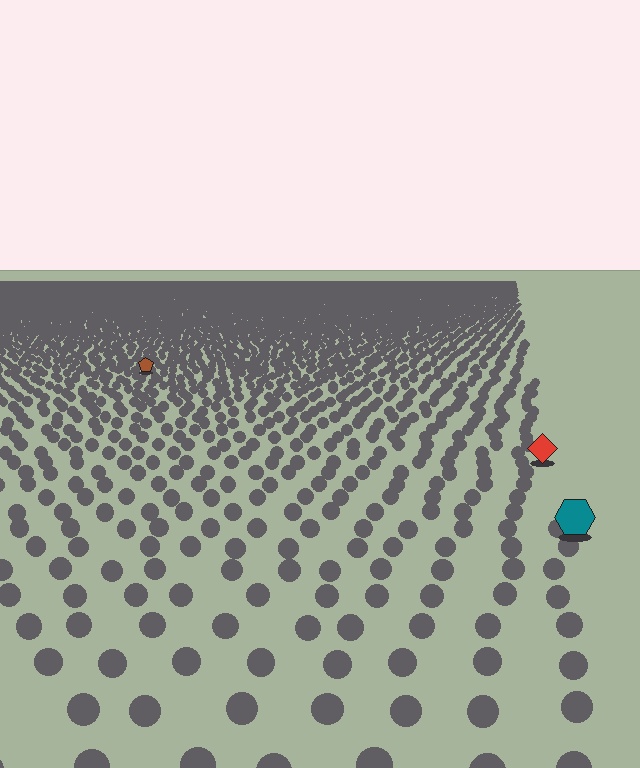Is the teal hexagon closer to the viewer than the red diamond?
Yes. The teal hexagon is closer — you can tell from the texture gradient: the ground texture is coarser near it.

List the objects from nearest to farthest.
From nearest to farthest: the teal hexagon, the red diamond, the brown pentagon.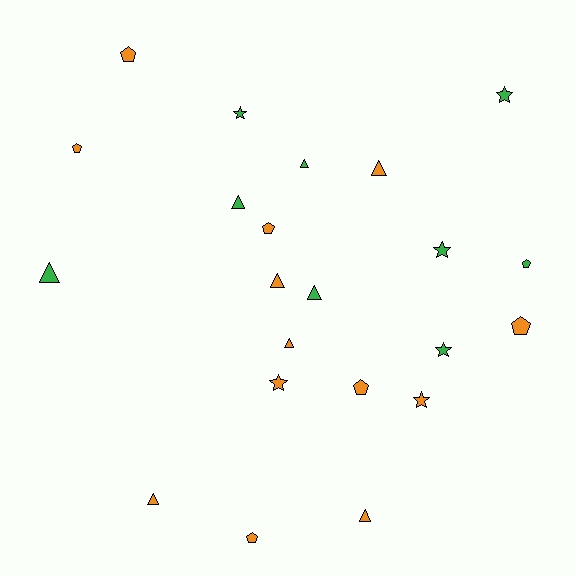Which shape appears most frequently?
Triangle, with 9 objects.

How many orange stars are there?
There are 2 orange stars.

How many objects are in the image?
There are 22 objects.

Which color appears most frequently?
Orange, with 13 objects.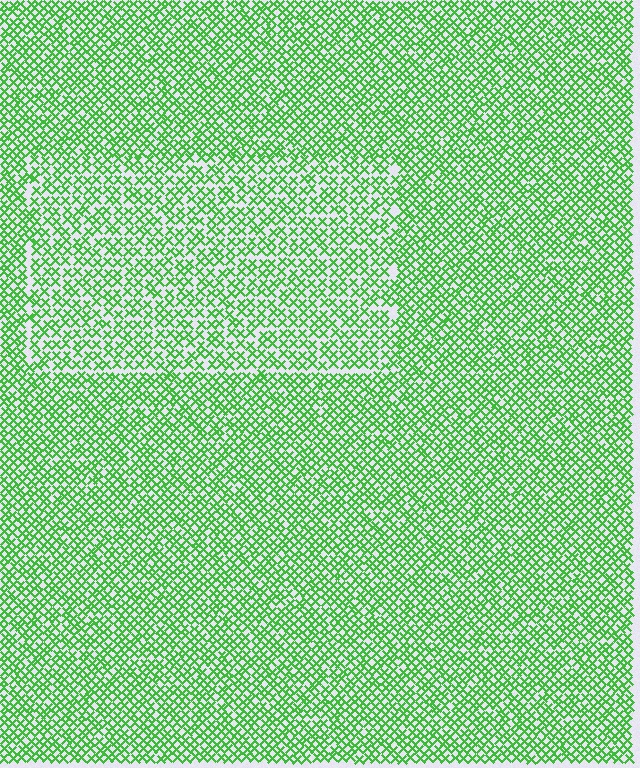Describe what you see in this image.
The image contains small green elements arranged at two different densities. A rectangle-shaped region is visible where the elements are less densely packed than the surrounding area.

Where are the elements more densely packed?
The elements are more densely packed outside the rectangle boundary.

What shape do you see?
I see a rectangle.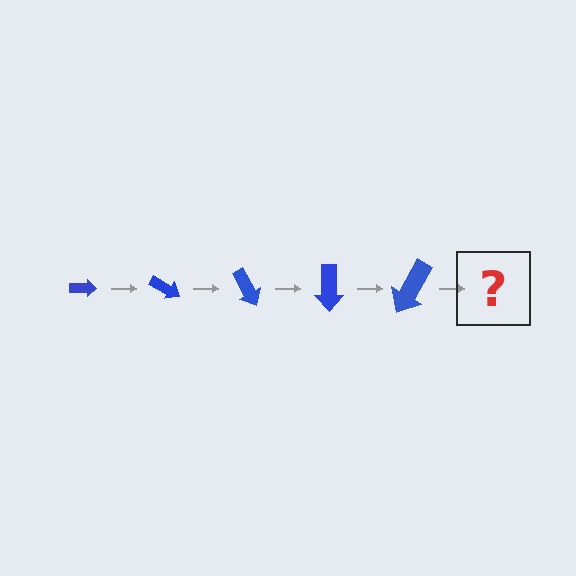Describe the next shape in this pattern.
It should be an arrow, larger than the previous one and rotated 150 degrees from the start.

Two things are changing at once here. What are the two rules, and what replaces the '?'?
The two rules are that the arrow grows larger each step and it rotates 30 degrees each step. The '?' should be an arrow, larger than the previous one and rotated 150 degrees from the start.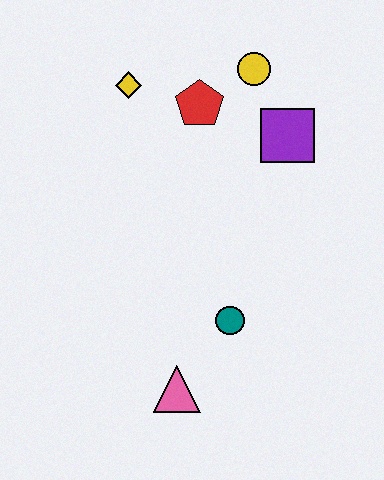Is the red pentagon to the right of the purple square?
No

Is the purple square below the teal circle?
No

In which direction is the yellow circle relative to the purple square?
The yellow circle is above the purple square.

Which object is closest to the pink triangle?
The teal circle is closest to the pink triangle.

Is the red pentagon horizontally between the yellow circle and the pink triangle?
Yes